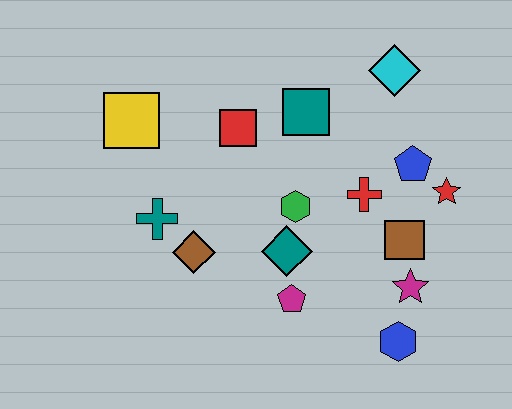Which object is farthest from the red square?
The blue hexagon is farthest from the red square.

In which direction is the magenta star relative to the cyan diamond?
The magenta star is below the cyan diamond.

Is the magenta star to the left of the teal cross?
No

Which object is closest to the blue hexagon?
The magenta star is closest to the blue hexagon.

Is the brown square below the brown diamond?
No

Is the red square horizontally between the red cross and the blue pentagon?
No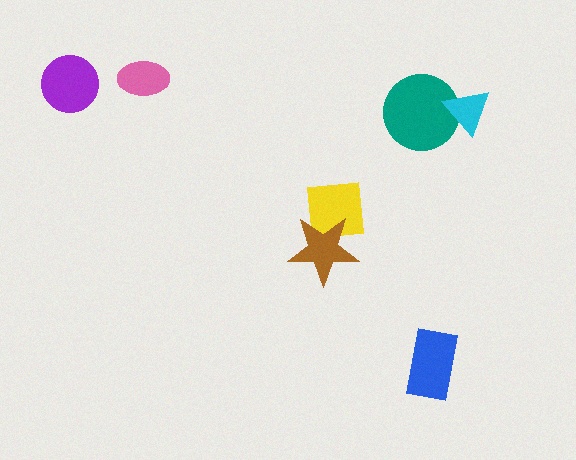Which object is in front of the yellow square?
The brown star is in front of the yellow square.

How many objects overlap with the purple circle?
0 objects overlap with the purple circle.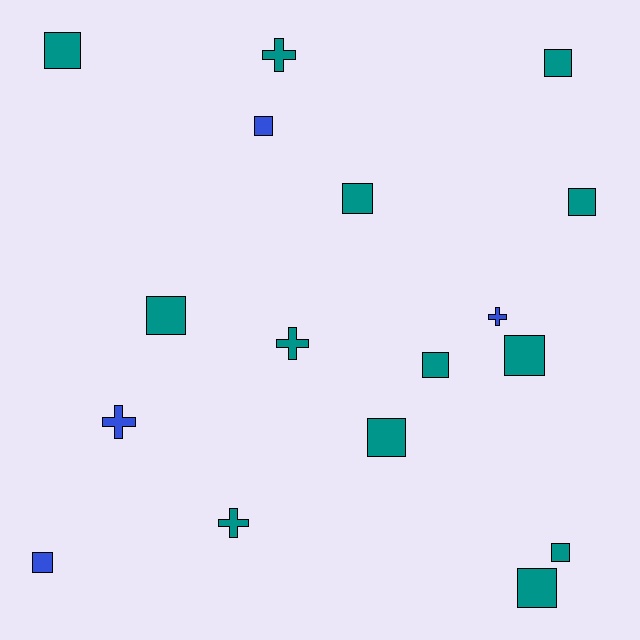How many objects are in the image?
There are 17 objects.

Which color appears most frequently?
Teal, with 13 objects.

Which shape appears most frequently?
Square, with 12 objects.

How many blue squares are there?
There are 2 blue squares.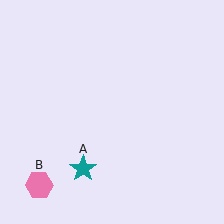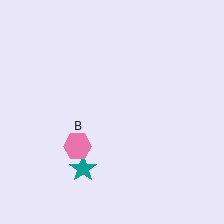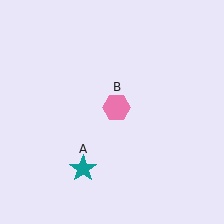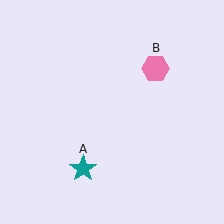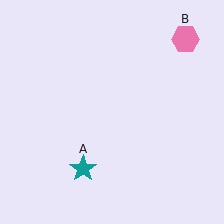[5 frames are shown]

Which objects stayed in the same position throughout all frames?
Teal star (object A) remained stationary.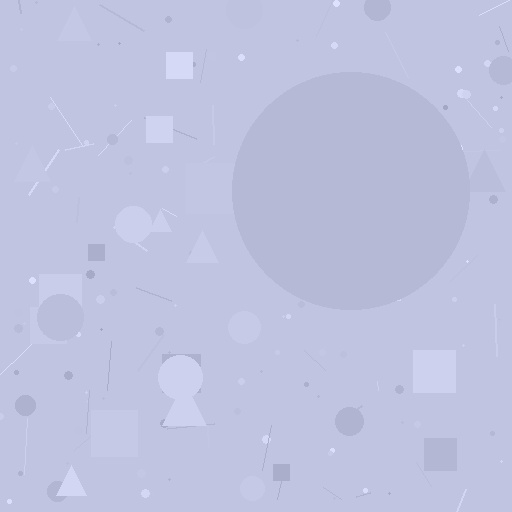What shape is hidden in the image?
A circle is hidden in the image.